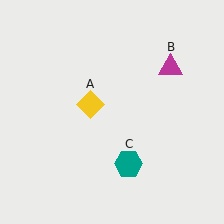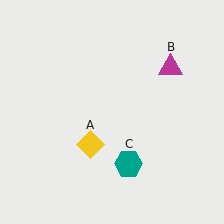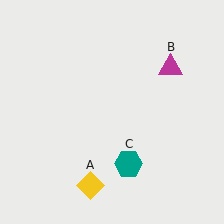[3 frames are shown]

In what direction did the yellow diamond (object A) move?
The yellow diamond (object A) moved down.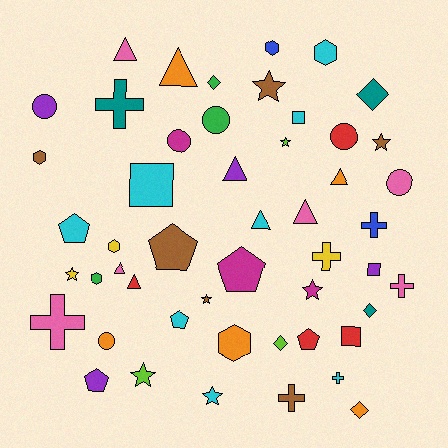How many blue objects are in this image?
There are 2 blue objects.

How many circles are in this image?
There are 6 circles.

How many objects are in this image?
There are 50 objects.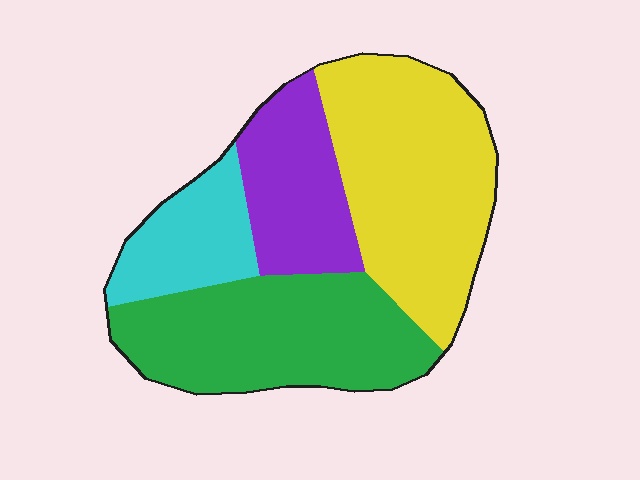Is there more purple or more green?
Green.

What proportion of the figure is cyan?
Cyan covers about 15% of the figure.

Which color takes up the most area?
Yellow, at roughly 35%.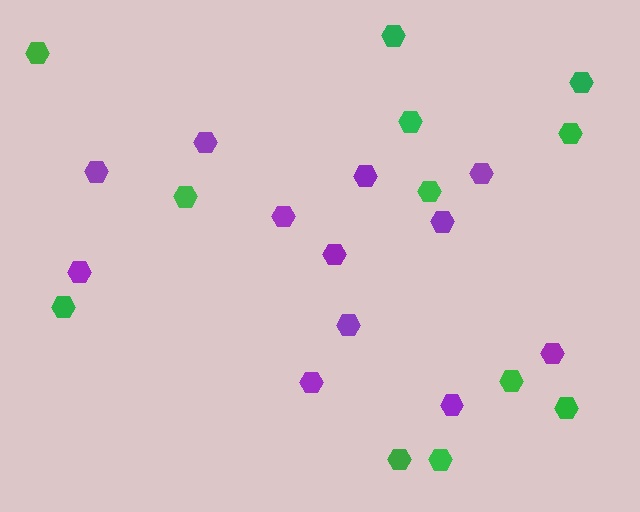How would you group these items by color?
There are 2 groups: one group of green hexagons (12) and one group of purple hexagons (12).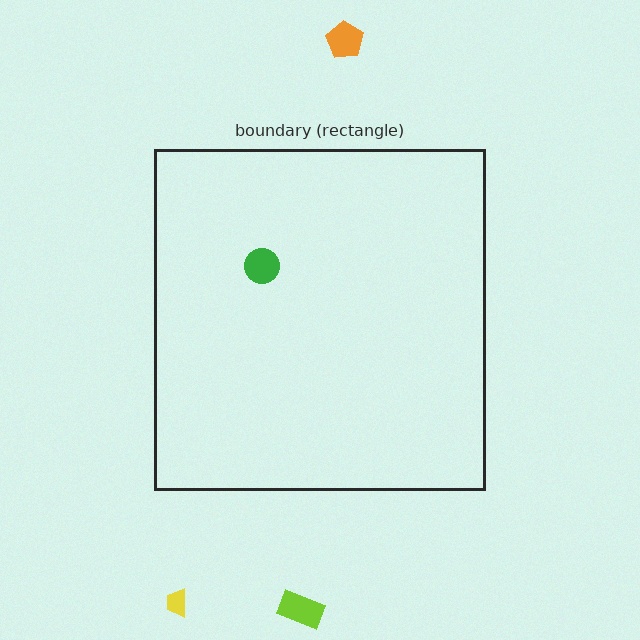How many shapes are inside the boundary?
1 inside, 3 outside.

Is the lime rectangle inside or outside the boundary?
Outside.